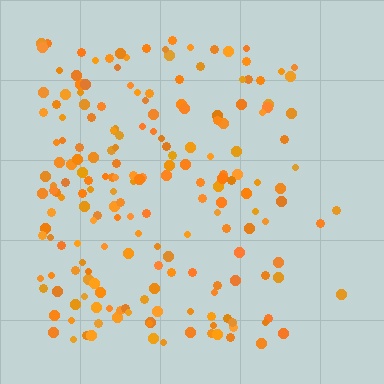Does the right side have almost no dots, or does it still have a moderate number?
Still a moderate number, just noticeably fewer than the left.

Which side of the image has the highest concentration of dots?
The left.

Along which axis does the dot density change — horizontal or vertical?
Horizontal.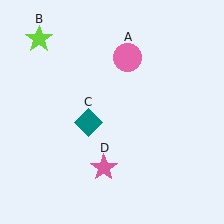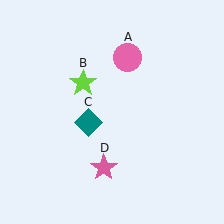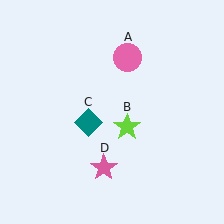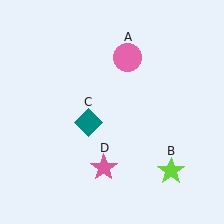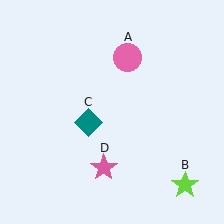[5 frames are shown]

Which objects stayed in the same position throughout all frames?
Pink circle (object A) and teal diamond (object C) and pink star (object D) remained stationary.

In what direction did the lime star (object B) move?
The lime star (object B) moved down and to the right.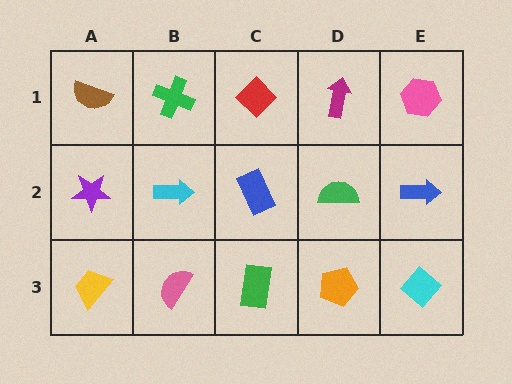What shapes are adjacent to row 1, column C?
A blue rectangle (row 2, column C), a green cross (row 1, column B), a magenta arrow (row 1, column D).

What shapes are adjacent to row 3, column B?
A cyan arrow (row 2, column B), a yellow trapezoid (row 3, column A), a green rectangle (row 3, column C).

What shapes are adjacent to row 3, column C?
A blue rectangle (row 2, column C), a pink semicircle (row 3, column B), an orange pentagon (row 3, column D).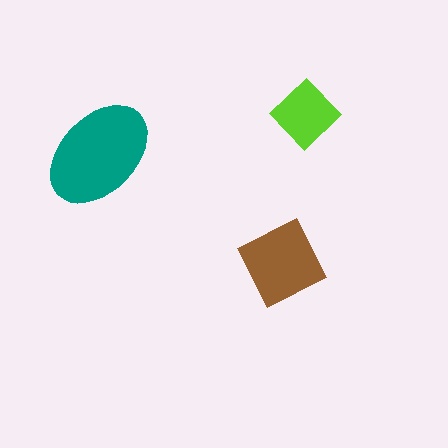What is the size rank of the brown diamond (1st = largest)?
2nd.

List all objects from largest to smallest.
The teal ellipse, the brown diamond, the lime diamond.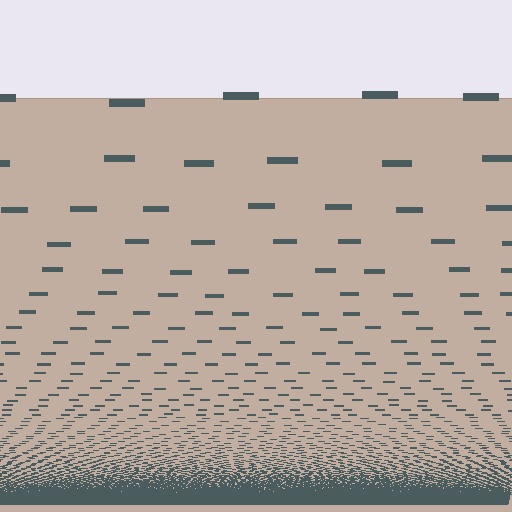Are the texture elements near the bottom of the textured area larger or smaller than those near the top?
Smaller. The gradient is inverted — elements near the bottom are smaller and denser.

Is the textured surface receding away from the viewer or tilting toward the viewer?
The surface appears to tilt toward the viewer. Texture elements get larger and sparser toward the top.